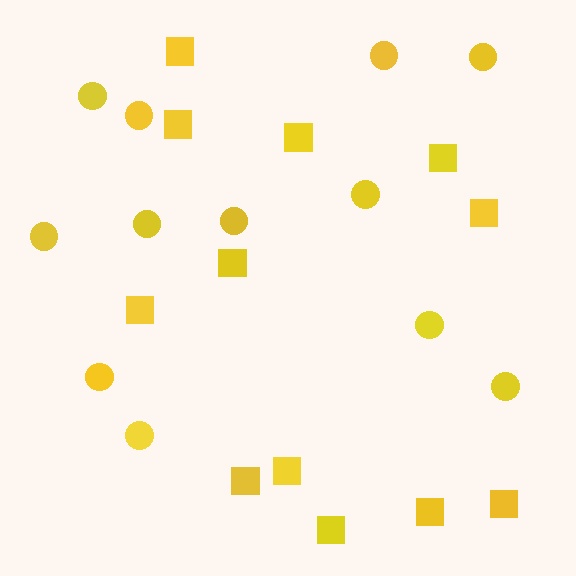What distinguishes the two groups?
There are 2 groups: one group of circles (12) and one group of squares (12).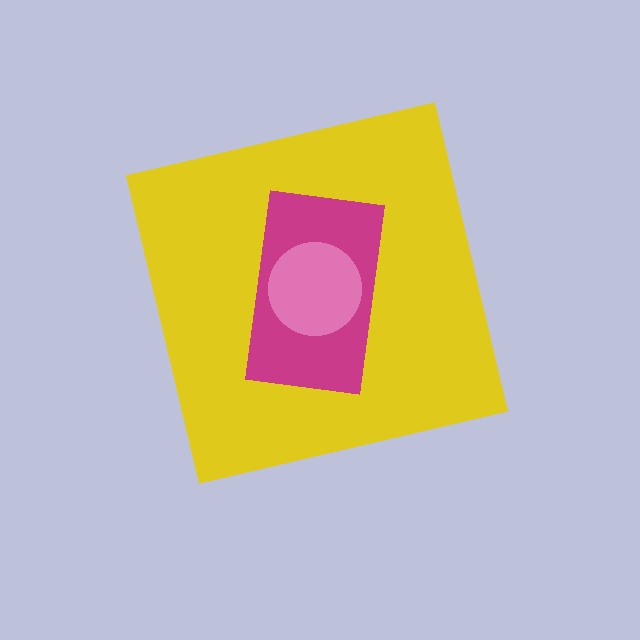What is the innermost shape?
The pink circle.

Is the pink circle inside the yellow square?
Yes.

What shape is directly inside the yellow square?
The magenta rectangle.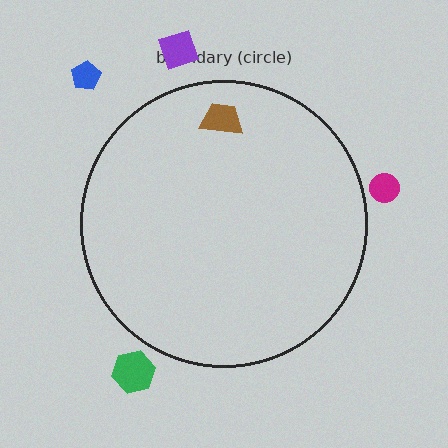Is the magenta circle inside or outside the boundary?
Outside.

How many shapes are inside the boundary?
1 inside, 4 outside.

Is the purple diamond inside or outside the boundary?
Outside.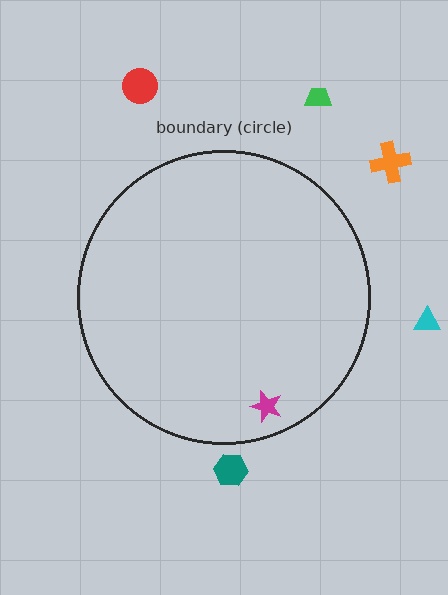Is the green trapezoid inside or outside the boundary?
Outside.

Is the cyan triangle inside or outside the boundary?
Outside.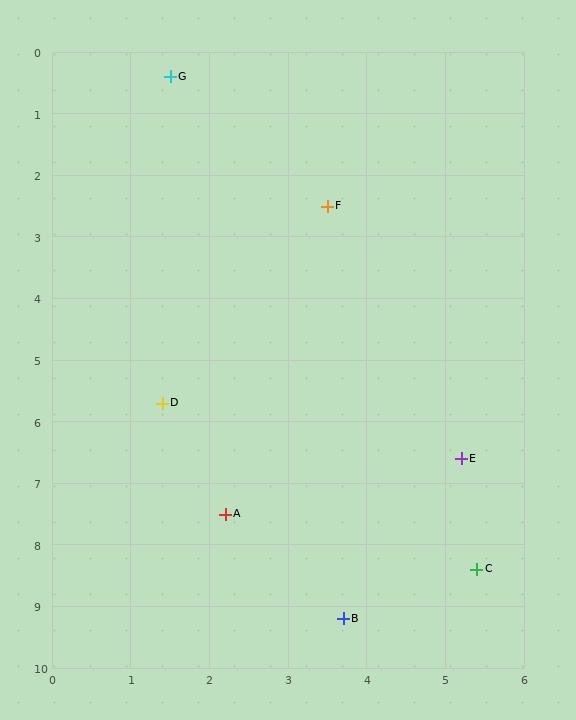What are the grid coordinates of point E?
Point E is at approximately (5.2, 6.6).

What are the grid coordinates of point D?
Point D is at approximately (1.4, 5.7).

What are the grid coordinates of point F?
Point F is at approximately (3.5, 2.5).